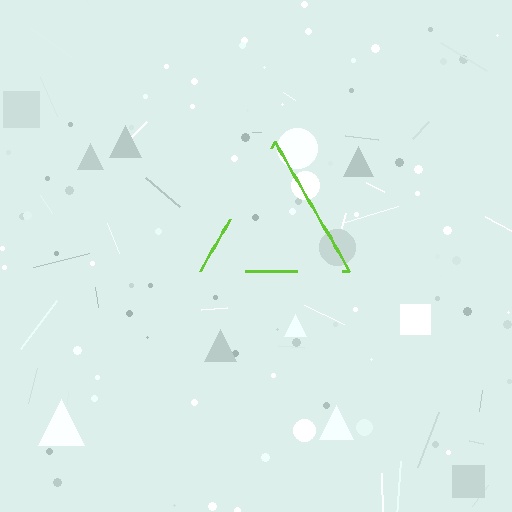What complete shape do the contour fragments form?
The contour fragments form a triangle.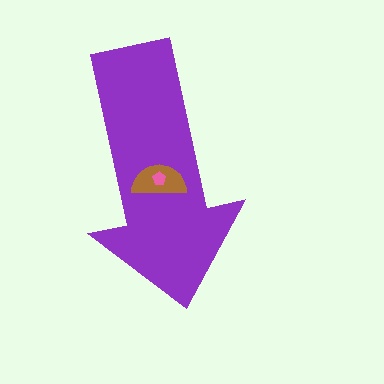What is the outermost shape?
The purple arrow.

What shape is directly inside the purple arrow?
The brown semicircle.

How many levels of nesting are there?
3.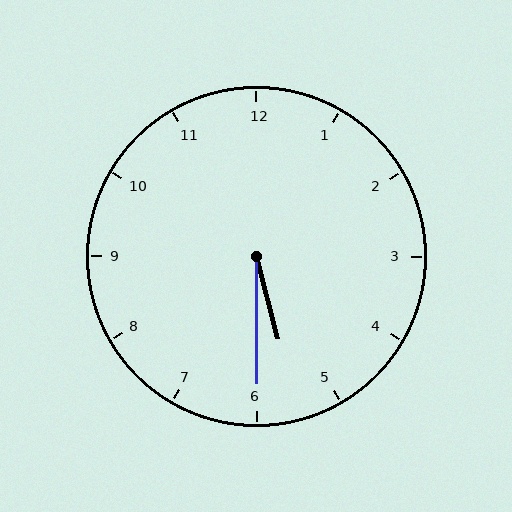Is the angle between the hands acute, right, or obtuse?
It is acute.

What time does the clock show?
5:30.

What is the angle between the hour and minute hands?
Approximately 15 degrees.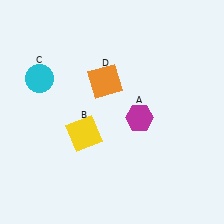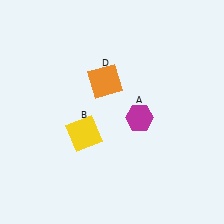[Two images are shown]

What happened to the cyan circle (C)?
The cyan circle (C) was removed in Image 2. It was in the top-left area of Image 1.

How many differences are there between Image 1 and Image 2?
There is 1 difference between the two images.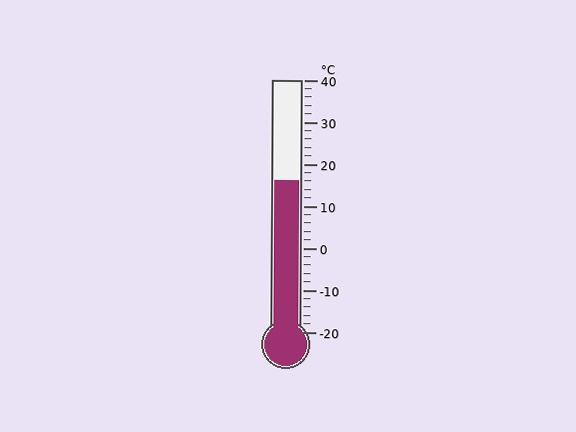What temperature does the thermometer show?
The thermometer shows approximately 16°C.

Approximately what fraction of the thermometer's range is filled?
The thermometer is filled to approximately 60% of its range.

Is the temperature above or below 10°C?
The temperature is above 10°C.